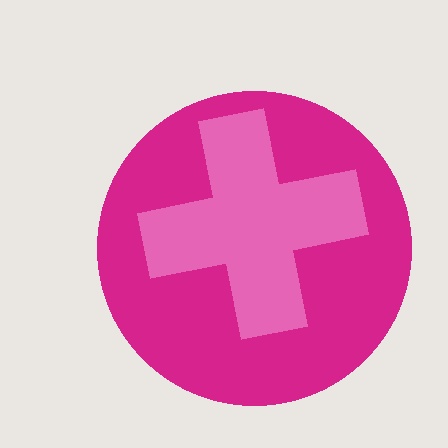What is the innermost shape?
The pink cross.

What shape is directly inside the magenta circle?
The pink cross.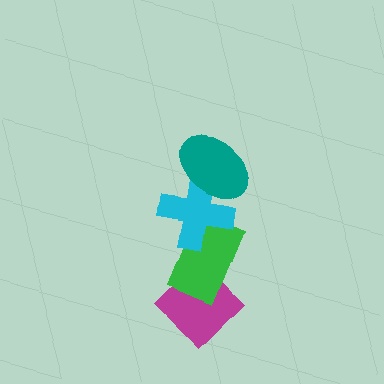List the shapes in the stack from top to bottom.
From top to bottom: the teal ellipse, the cyan cross, the green rectangle, the magenta diamond.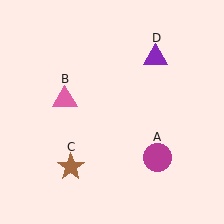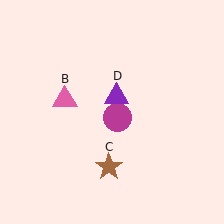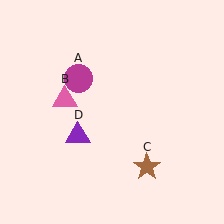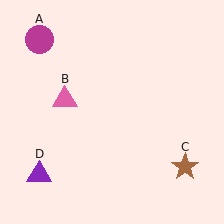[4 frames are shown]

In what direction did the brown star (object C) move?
The brown star (object C) moved right.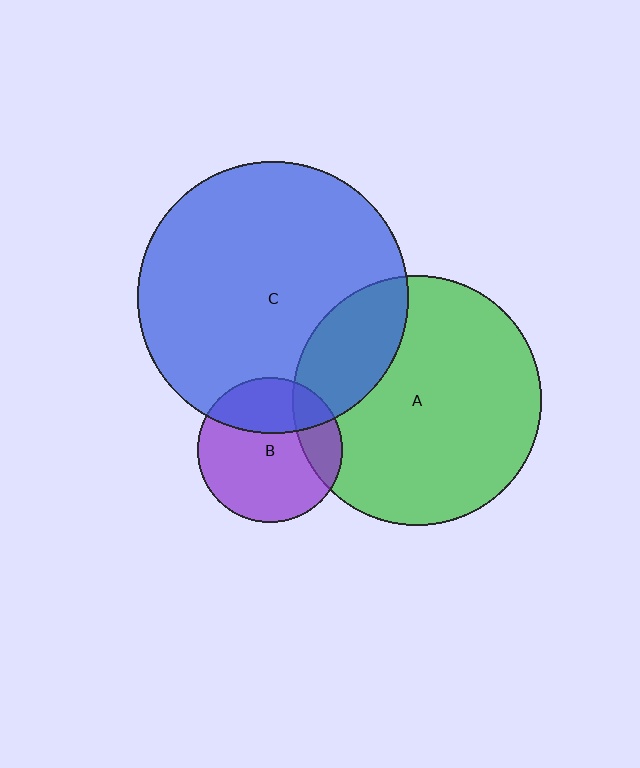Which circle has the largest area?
Circle C (blue).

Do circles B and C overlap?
Yes.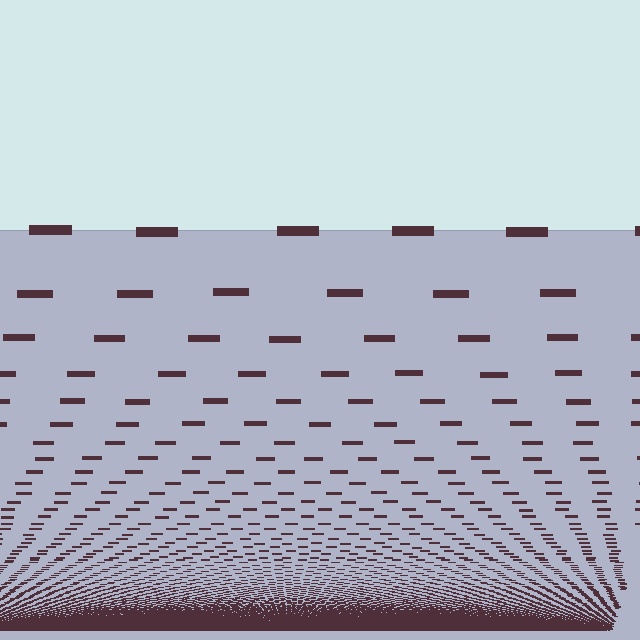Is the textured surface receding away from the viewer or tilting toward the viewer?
The surface appears to tilt toward the viewer. Texture elements get larger and sparser toward the top.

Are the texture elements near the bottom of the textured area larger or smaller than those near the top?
Smaller. The gradient is inverted — elements near the bottom are smaller and denser.